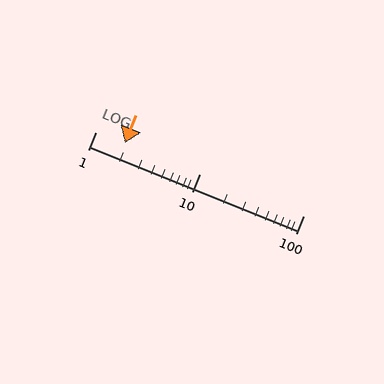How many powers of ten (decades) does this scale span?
The scale spans 2 decades, from 1 to 100.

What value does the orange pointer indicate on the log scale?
The pointer indicates approximately 1.9.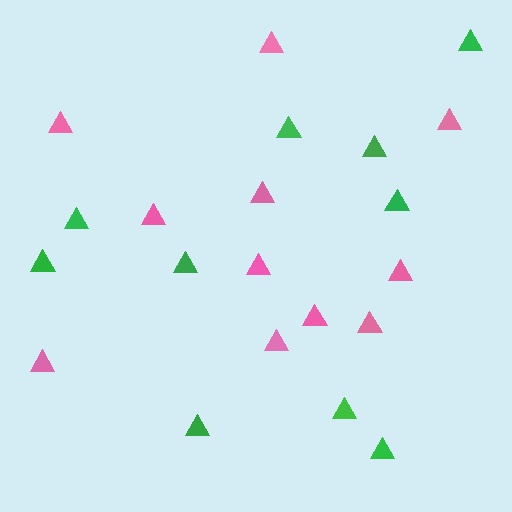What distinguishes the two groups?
There are 2 groups: one group of green triangles (10) and one group of pink triangles (11).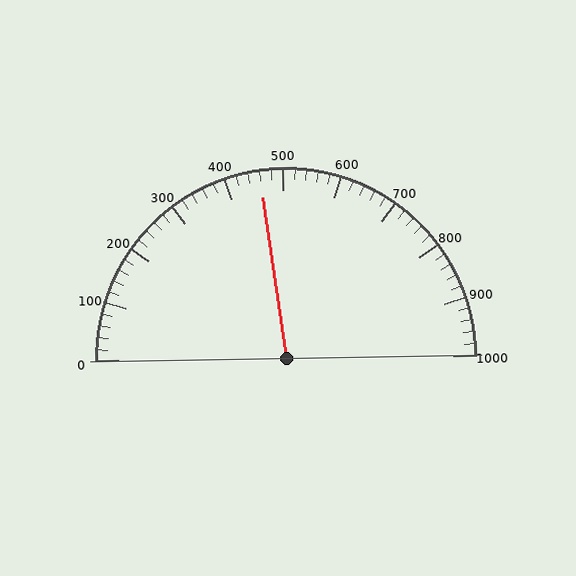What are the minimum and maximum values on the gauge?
The gauge ranges from 0 to 1000.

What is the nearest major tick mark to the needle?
The nearest major tick mark is 500.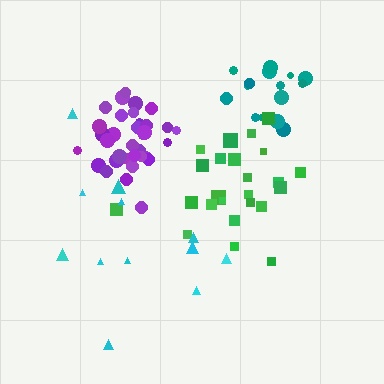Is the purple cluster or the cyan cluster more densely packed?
Purple.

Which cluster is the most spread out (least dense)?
Cyan.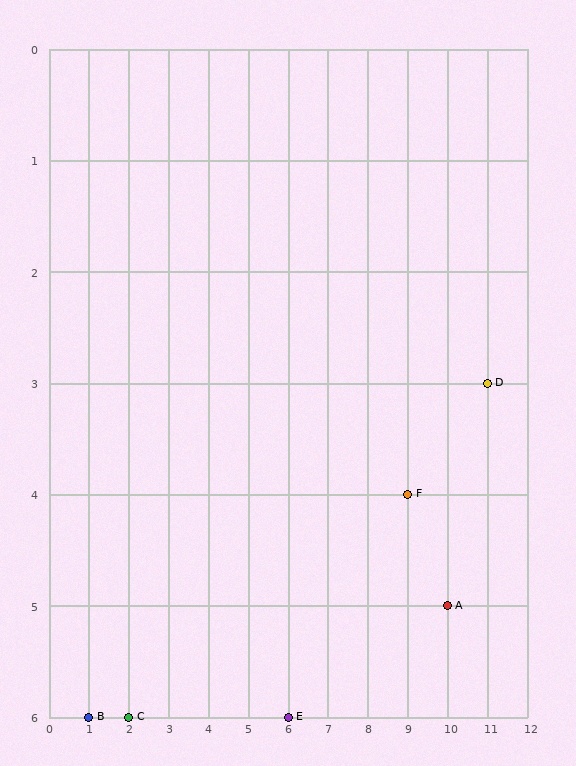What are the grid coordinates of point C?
Point C is at grid coordinates (2, 6).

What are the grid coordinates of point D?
Point D is at grid coordinates (11, 3).